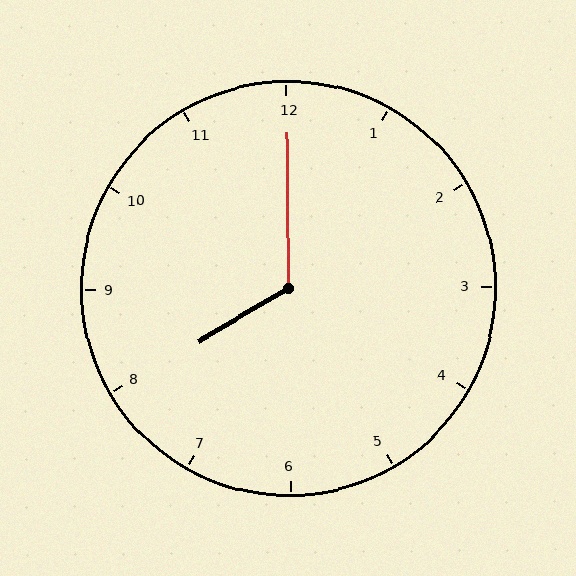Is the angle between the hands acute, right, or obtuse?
It is obtuse.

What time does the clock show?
8:00.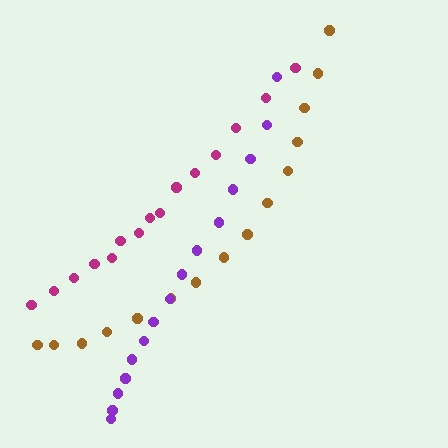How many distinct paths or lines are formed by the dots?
There are 3 distinct paths.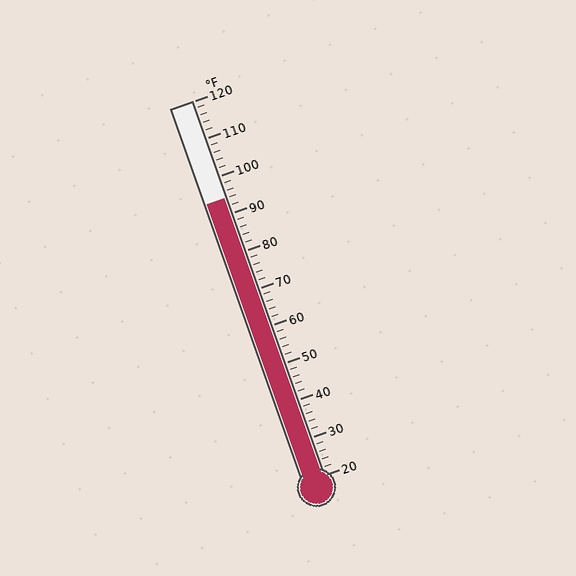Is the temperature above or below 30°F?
The temperature is above 30°F.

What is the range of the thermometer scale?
The thermometer scale ranges from 20°F to 120°F.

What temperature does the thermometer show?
The thermometer shows approximately 94°F.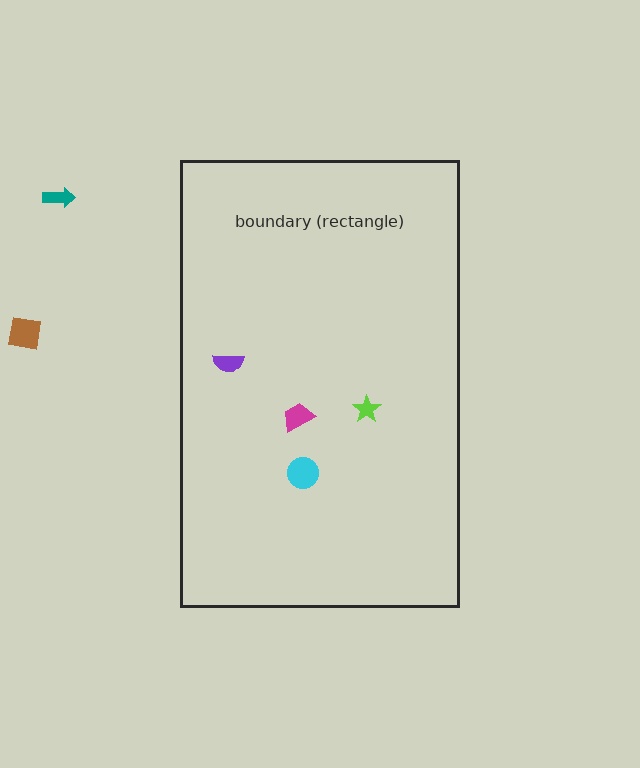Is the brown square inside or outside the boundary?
Outside.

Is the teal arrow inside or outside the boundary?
Outside.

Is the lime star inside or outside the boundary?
Inside.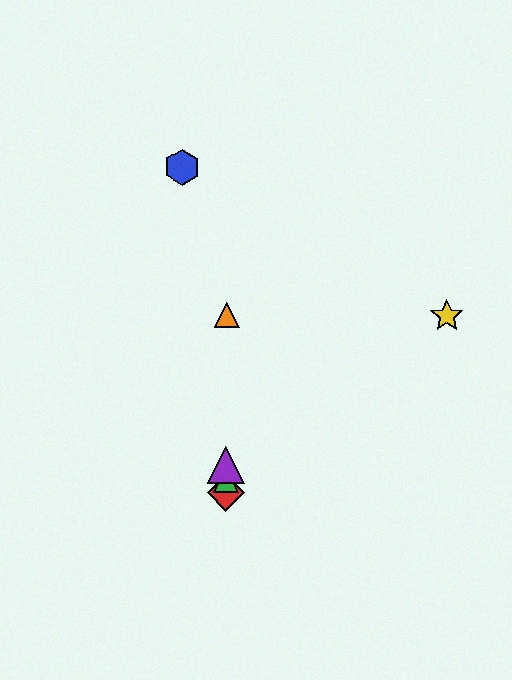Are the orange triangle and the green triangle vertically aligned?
Yes, both are at x≈227.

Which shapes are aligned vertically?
The red diamond, the green triangle, the purple triangle, the orange triangle are aligned vertically.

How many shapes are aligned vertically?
4 shapes (the red diamond, the green triangle, the purple triangle, the orange triangle) are aligned vertically.